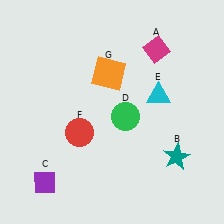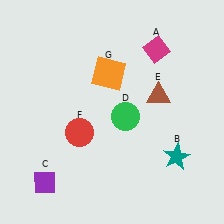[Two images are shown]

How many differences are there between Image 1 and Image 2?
There is 1 difference between the two images.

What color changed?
The triangle (E) changed from cyan in Image 1 to brown in Image 2.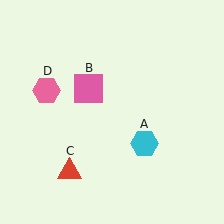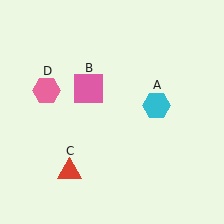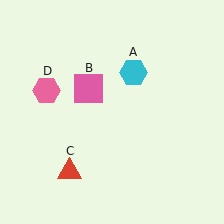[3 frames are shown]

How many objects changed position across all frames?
1 object changed position: cyan hexagon (object A).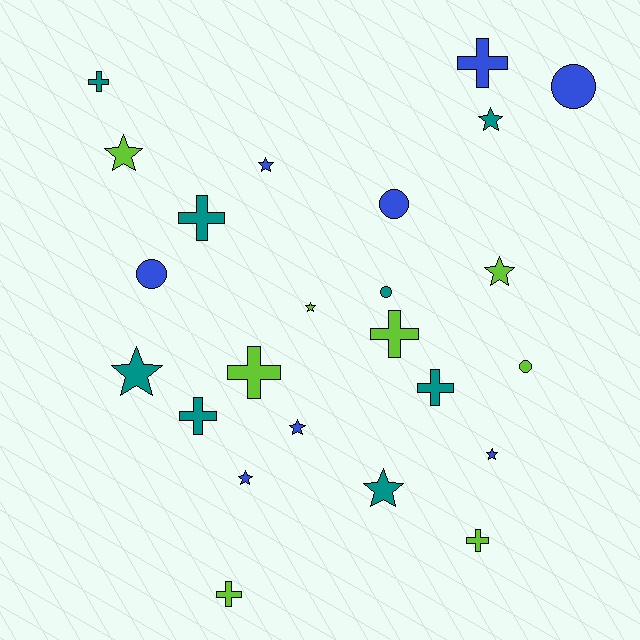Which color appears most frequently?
Blue, with 8 objects.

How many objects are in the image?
There are 24 objects.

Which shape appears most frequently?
Star, with 10 objects.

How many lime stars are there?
There are 3 lime stars.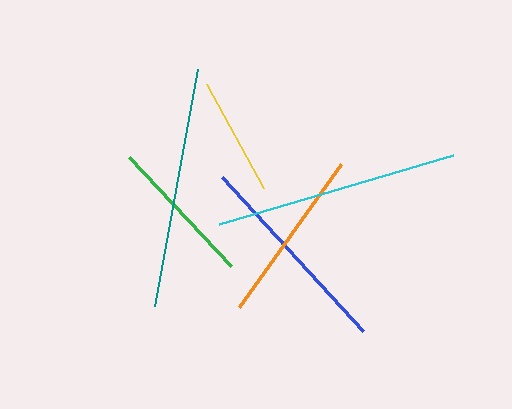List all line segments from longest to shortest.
From longest to shortest: cyan, teal, blue, orange, green, yellow.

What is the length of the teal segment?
The teal segment is approximately 241 pixels long.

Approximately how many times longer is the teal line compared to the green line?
The teal line is approximately 1.6 times the length of the green line.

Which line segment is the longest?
The cyan line is the longest at approximately 243 pixels.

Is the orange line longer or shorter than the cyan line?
The cyan line is longer than the orange line.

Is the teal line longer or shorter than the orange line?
The teal line is longer than the orange line.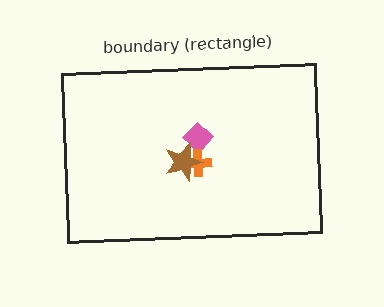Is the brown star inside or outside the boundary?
Inside.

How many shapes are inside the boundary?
3 inside, 0 outside.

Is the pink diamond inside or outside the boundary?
Inside.